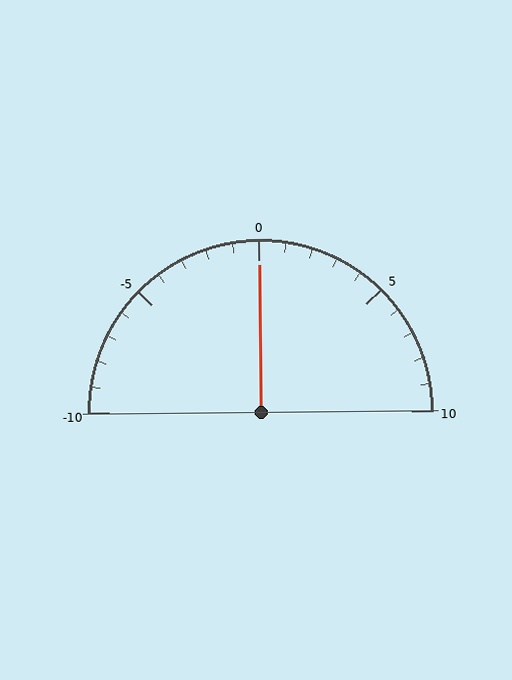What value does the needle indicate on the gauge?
The needle indicates approximately 0.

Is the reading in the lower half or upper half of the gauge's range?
The reading is in the upper half of the range (-10 to 10).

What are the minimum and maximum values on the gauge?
The gauge ranges from -10 to 10.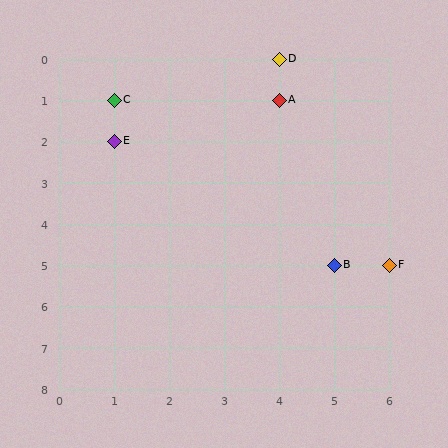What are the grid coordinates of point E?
Point E is at grid coordinates (1, 2).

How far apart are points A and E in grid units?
Points A and E are 3 columns and 1 row apart (about 3.2 grid units diagonally).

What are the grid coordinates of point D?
Point D is at grid coordinates (4, 0).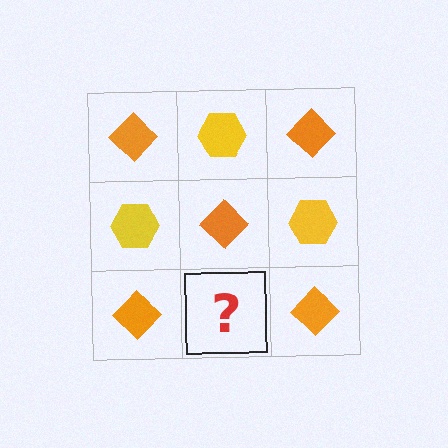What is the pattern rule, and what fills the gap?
The rule is that it alternates orange diamond and yellow hexagon in a checkerboard pattern. The gap should be filled with a yellow hexagon.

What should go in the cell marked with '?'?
The missing cell should contain a yellow hexagon.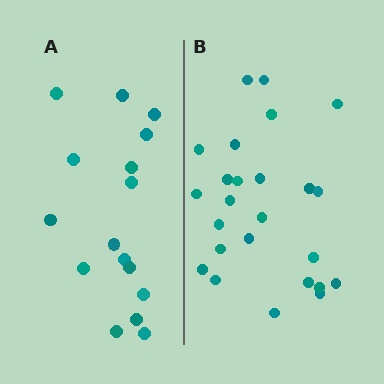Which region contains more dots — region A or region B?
Region B (the right region) has more dots.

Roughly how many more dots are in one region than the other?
Region B has roughly 8 or so more dots than region A.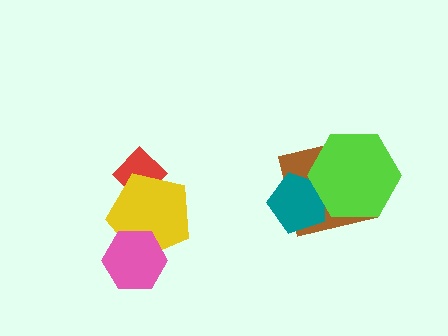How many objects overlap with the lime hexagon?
2 objects overlap with the lime hexagon.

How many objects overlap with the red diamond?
1 object overlaps with the red diamond.